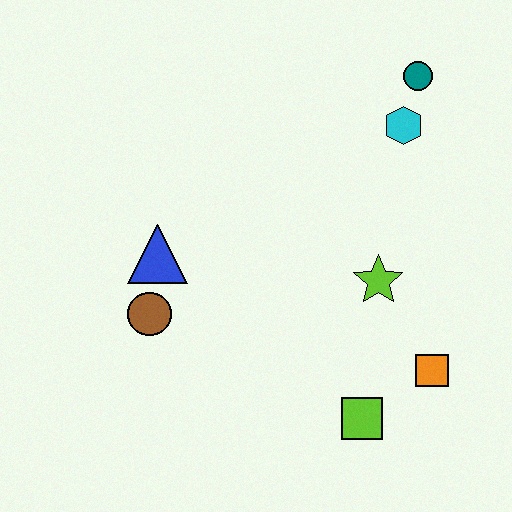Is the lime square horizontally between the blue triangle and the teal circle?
Yes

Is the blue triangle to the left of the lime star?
Yes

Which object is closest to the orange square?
The lime square is closest to the orange square.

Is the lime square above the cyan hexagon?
No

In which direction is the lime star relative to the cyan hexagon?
The lime star is below the cyan hexagon.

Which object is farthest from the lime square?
The teal circle is farthest from the lime square.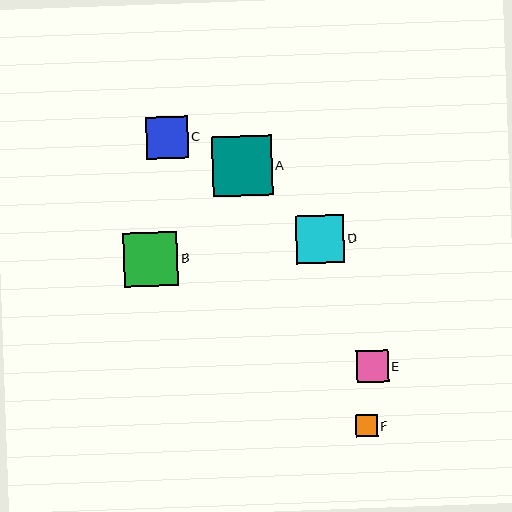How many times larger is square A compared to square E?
Square A is approximately 1.9 times the size of square E.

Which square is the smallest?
Square F is the smallest with a size of approximately 22 pixels.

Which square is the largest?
Square A is the largest with a size of approximately 60 pixels.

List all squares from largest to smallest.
From largest to smallest: A, B, D, C, E, F.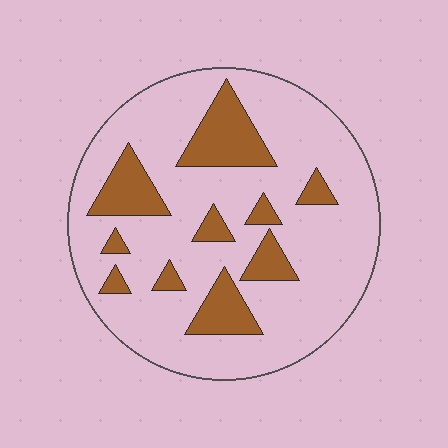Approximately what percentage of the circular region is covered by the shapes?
Approximately 20%.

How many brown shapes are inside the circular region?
10.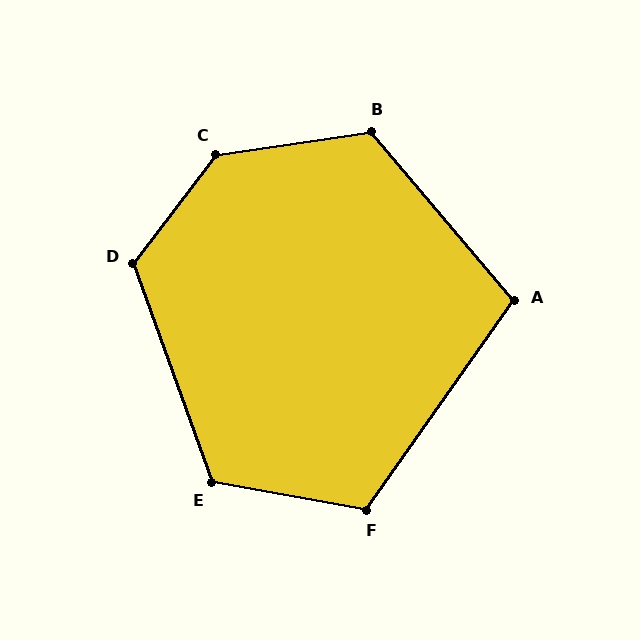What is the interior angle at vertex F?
Approximately 115 degrees (obtuse).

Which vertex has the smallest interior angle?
A, at approximately 104 degrees.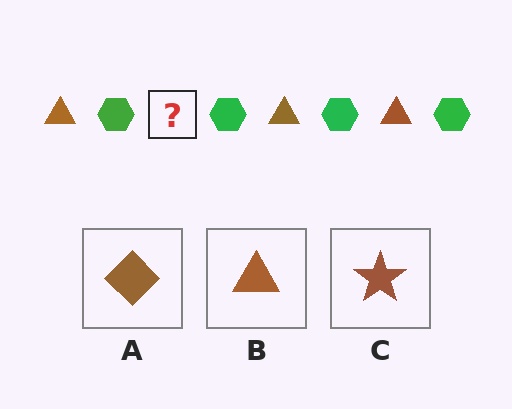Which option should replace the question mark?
Option B.